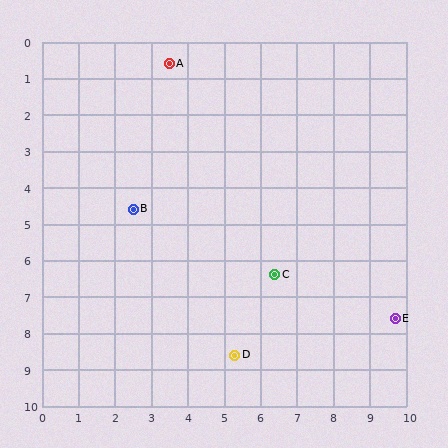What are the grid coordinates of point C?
Point C is at approximately (6.4, 6.4).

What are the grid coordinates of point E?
Point E is at approximately (9.7, 7.6).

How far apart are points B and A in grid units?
Points B and A are about 4.1 grid units apart.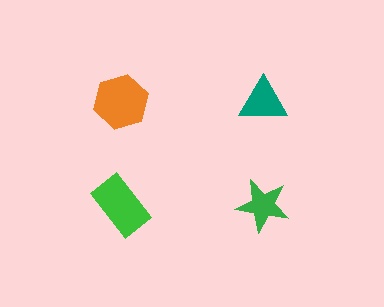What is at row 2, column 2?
A green star.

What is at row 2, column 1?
A green rectangle.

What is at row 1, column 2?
A teal triangle.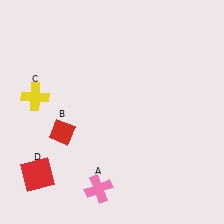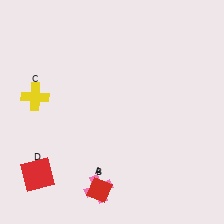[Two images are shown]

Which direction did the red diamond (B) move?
The red diamond (B) moved down.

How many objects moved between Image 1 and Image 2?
1 object moved between the two images.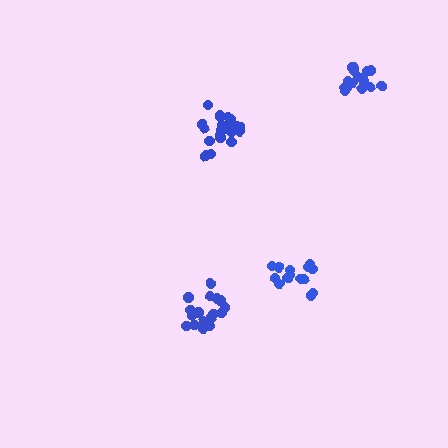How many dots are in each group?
Group 1: 17 dots, Group 2: 14 dots, Group 3: 20 dots, Group 4: 17 dots (68 total).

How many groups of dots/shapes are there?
There are 4 groups.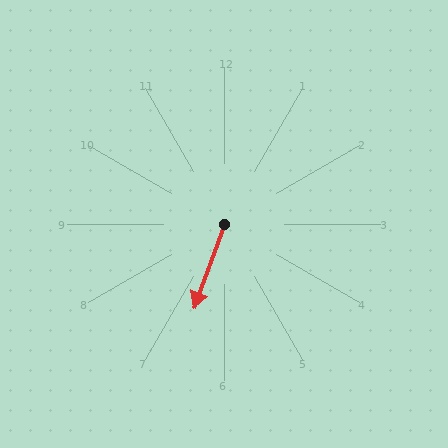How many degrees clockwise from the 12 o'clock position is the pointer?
Approximately 200 degrees.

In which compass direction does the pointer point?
South.